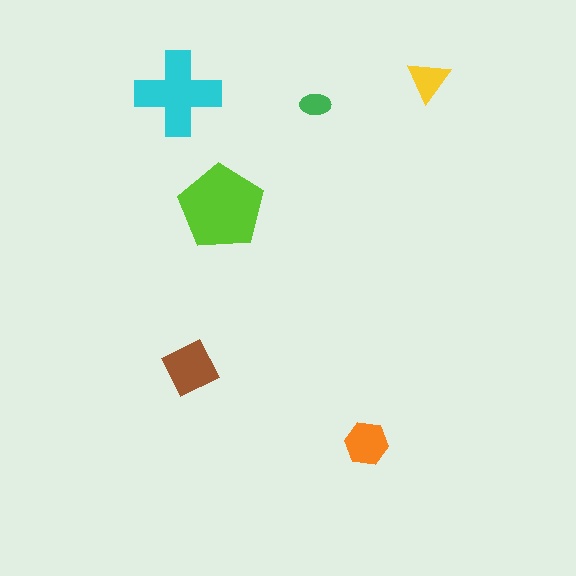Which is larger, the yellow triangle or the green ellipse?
The yellow triangle.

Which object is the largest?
The lime pentagon.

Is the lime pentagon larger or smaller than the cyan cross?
Larger.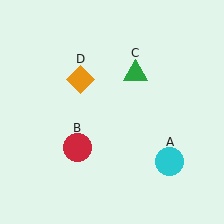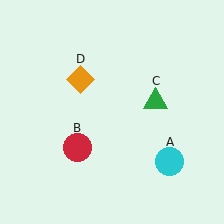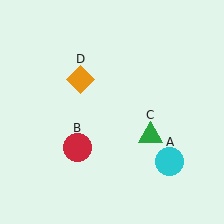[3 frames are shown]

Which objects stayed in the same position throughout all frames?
Cyan circle (object A) and red circle (object B) and orange diamond (object D) remained stationary.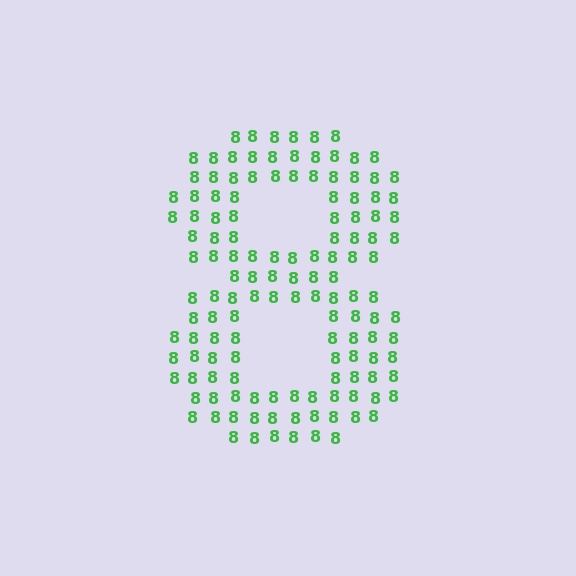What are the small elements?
The small elements are digit 8's.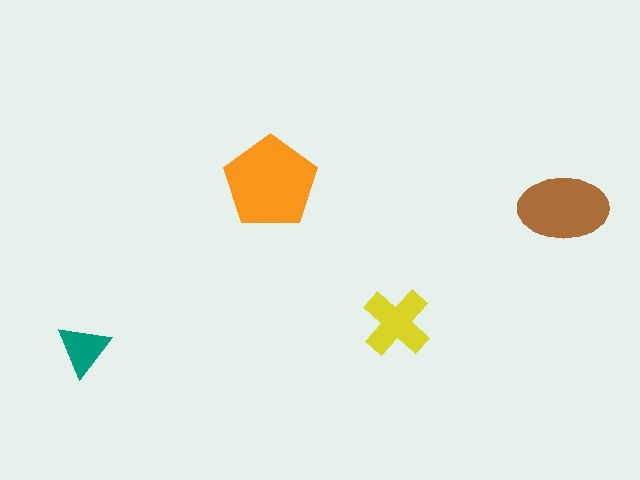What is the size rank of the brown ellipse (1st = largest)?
2nd.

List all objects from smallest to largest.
The teal triangle, the yellow cross, the brown ellipse, the orange pentagon.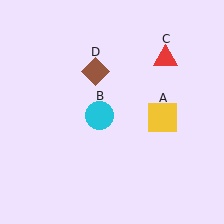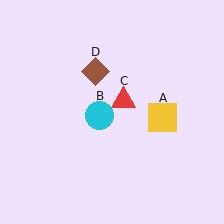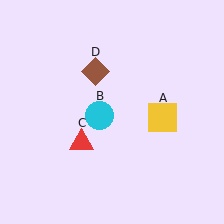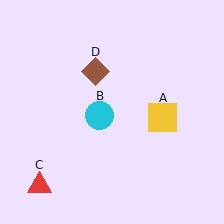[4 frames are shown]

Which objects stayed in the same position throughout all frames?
Yellow square (object A) and cyan circle (object B) and brown diamond (object D) remained stationary.